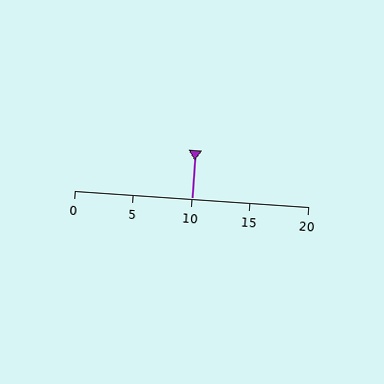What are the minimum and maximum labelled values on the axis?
The axis runs from 0 to 20.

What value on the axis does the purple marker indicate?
The marker indicates approximately 10.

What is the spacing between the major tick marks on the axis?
The major ticks are spaced 5 apart.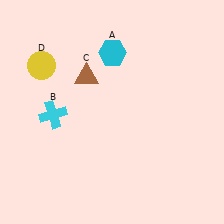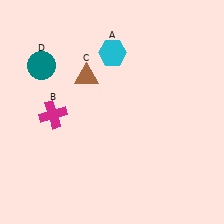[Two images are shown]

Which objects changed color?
B changed from cyan to magenta. D changed from yellow to teal.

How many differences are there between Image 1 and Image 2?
There are 2 differences between the two images.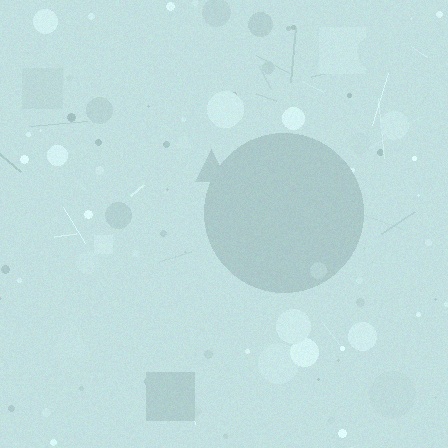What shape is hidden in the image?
A circle is hidden in the image.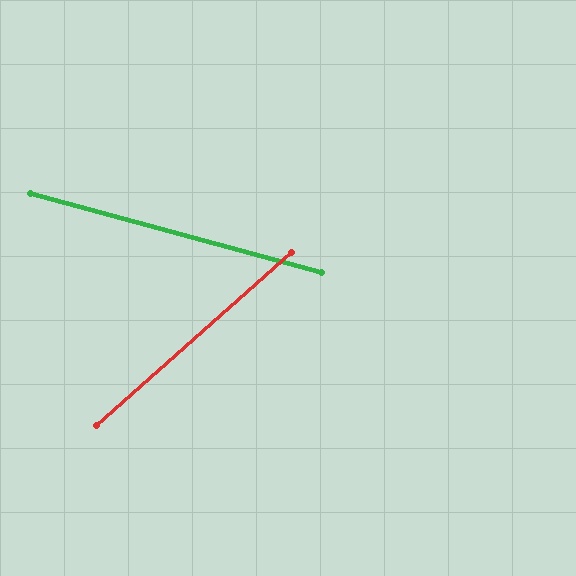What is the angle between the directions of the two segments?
Approximately 57 degrees.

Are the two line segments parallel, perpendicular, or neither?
Neither parallel nor perpendicular — they differ by about 57°.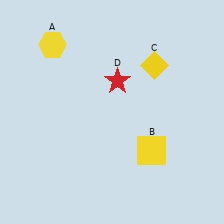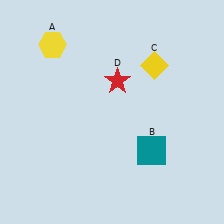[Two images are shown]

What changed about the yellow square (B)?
In Image 1, B is yellow. In Image 2, it changed to teal.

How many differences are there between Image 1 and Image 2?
There is 1 difference between the two images.